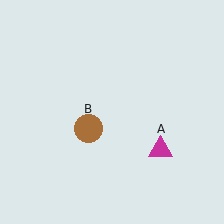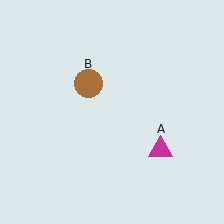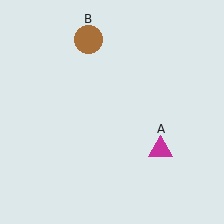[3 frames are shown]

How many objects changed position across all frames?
1 object changed position: brown circle (object B).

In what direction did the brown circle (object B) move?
The brown circle (object B) moved up.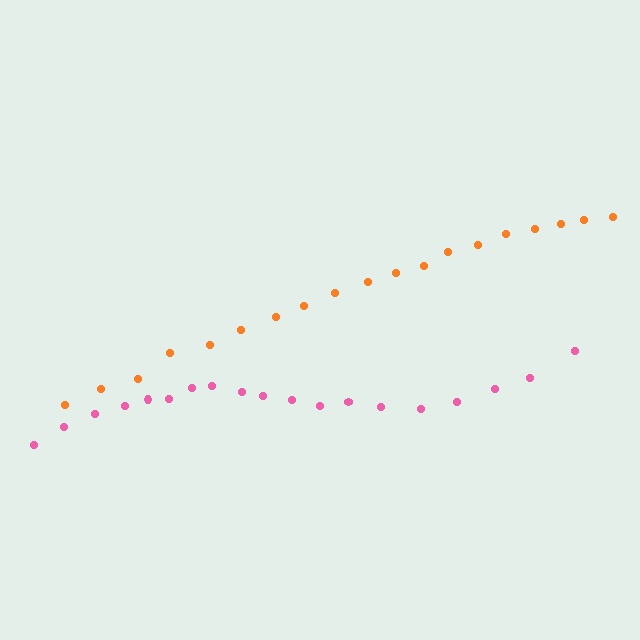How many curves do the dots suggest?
There are 2 distinct paths.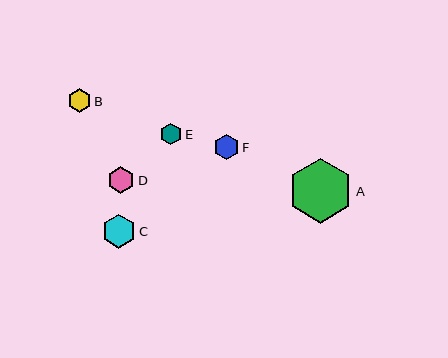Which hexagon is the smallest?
Hexagon E is the smallest with a size of approximately 21 pixels.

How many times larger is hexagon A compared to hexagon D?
Hexagon A is approximately 2.4 times the size of hexagon D.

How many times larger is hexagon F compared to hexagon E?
Hexagon F is approximately 1.2 times the size of hexagon E.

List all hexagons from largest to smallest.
From largest to smallest: A, C, D, F, B, E.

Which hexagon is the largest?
Hexagon A is the largest with a size of approximately 65 pixels.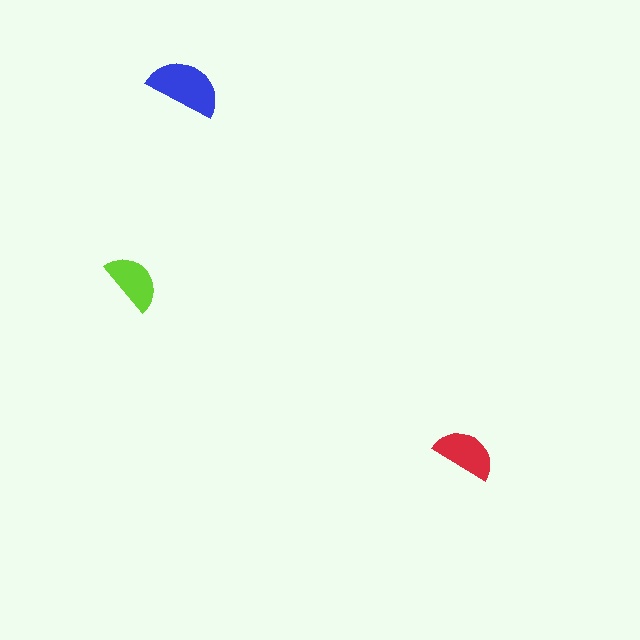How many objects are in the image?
There are 3 objects in the image.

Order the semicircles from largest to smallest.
the blue one, the red one, the lime one.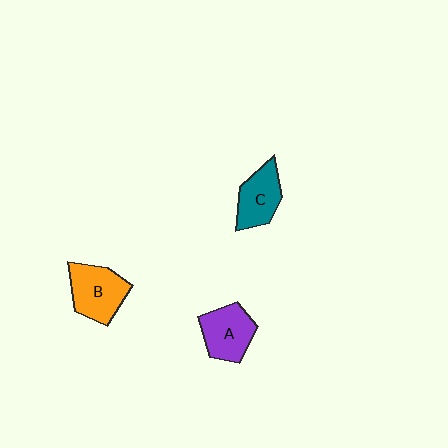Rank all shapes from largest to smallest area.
From largest to smallest: B (orange), A (purple), C (teal).